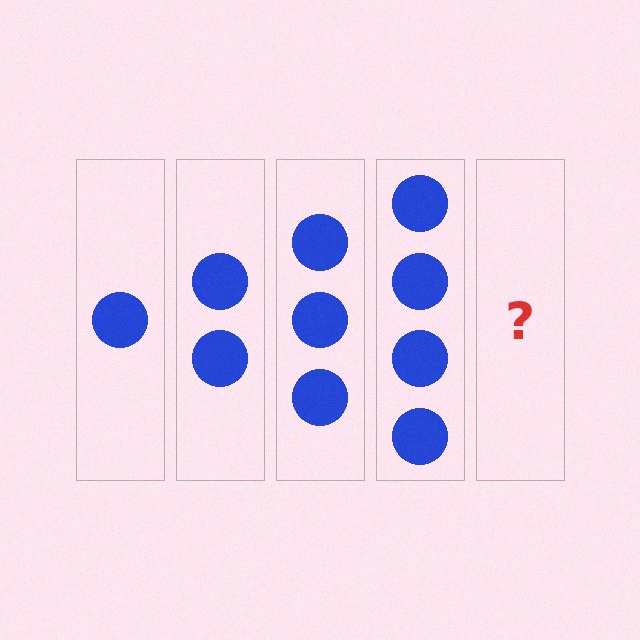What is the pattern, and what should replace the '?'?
The pattern is that each step adds one more circle. The '?' should be 5 circles.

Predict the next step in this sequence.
The next step is 5 circles.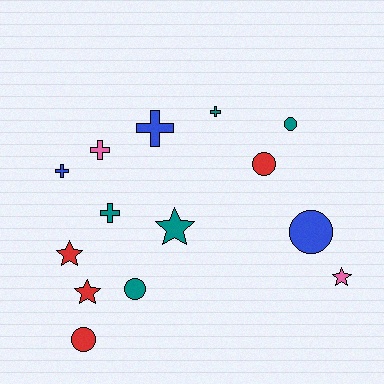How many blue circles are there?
There is 1 blue circle.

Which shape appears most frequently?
Circle, with 5 objects.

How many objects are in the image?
There are 14 objects.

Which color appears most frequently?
Teal, with 5 objects.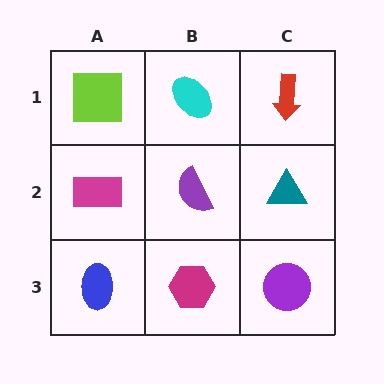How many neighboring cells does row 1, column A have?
2.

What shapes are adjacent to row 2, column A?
A lime square (row 1, column A), a blue ellipse (row 3, column A), a purple semicircle (row 2, column B).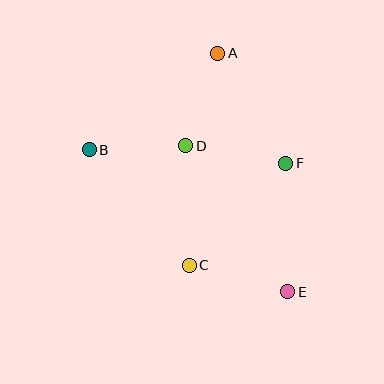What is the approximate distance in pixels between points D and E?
The distance between D and E is approximately 178 pixels.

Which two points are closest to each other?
Points B and D are closest to each other.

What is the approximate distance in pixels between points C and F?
The distance between C and F is approximately 140 pixels.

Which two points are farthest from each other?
Points A and E are farthest from each other.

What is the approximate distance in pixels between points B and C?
The distance between B and C is approximately 153 pixels.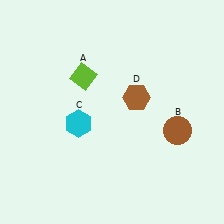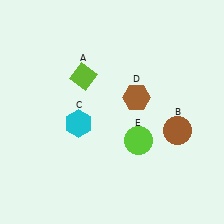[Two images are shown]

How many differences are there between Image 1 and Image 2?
There is 1 difference between the two images.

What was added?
A lime circle (E) was added in Image 2.